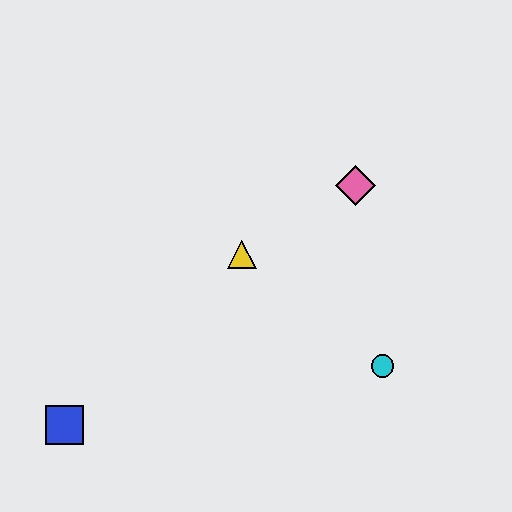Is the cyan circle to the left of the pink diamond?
No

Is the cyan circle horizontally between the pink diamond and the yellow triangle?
No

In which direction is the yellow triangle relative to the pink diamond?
The yellow triangle is to the left of the pink diamond.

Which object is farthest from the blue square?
The pink diamond is farthest from the blue square.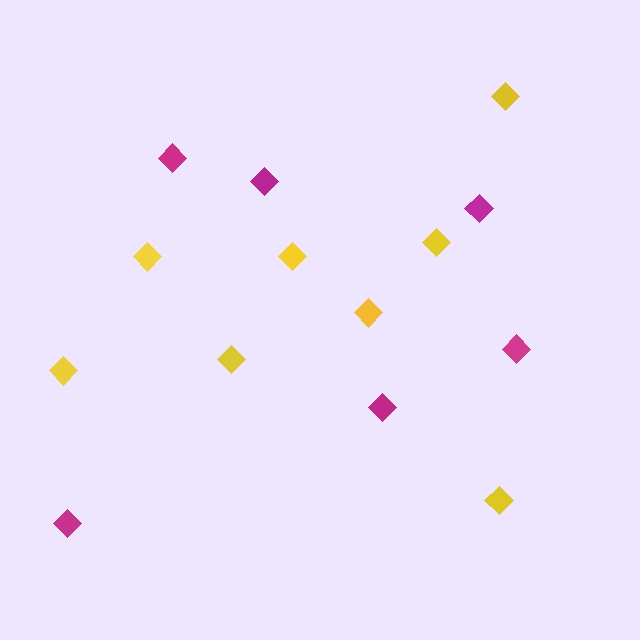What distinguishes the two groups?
There are 2 groups: one group of magenta diamonds (6) and one group of yellow diamonds (8).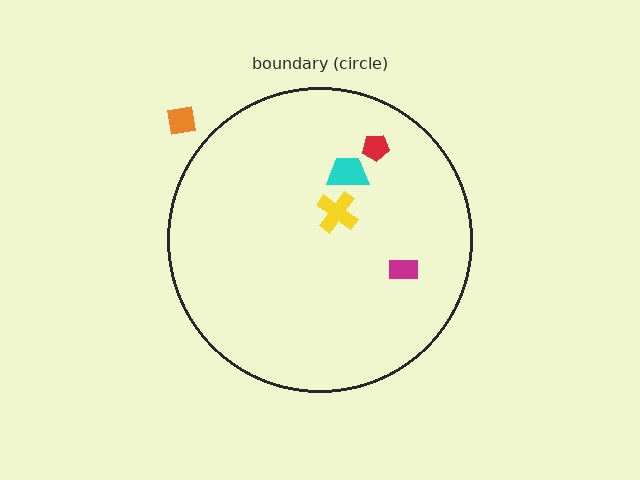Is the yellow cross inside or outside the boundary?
Inside.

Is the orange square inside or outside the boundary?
Outside.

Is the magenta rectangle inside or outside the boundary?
Inside.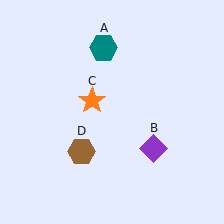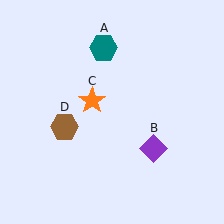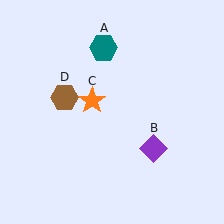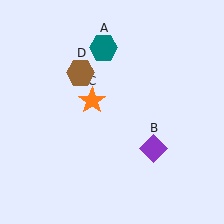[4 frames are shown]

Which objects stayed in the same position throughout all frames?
Teal hexagon (object A) and purple diamond (object B) and orange star (object C) remained stationary.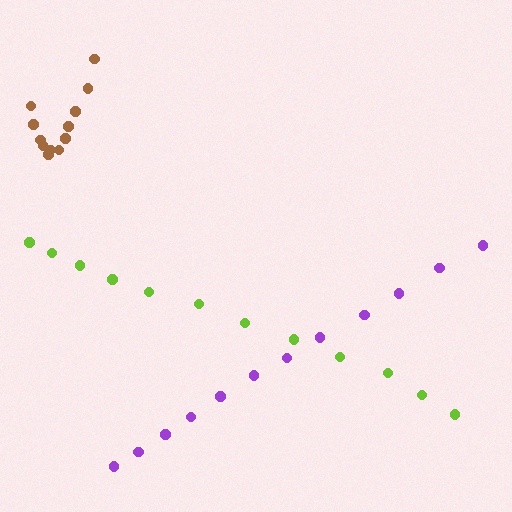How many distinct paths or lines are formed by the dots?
There are 3 distinct paths.